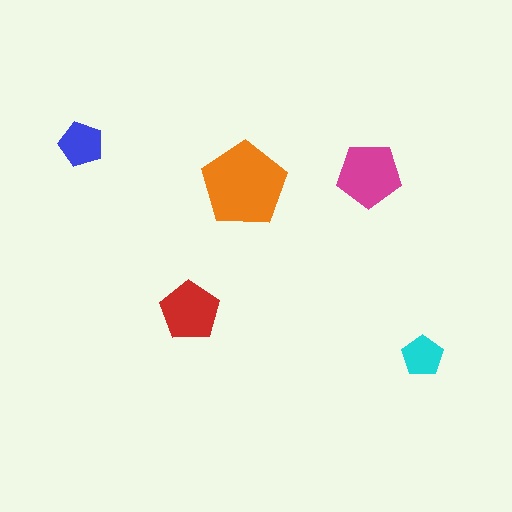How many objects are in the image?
There are 5 objects in the image.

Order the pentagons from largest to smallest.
the orange one, the magenta one, the red one, the blue one, the cyan one.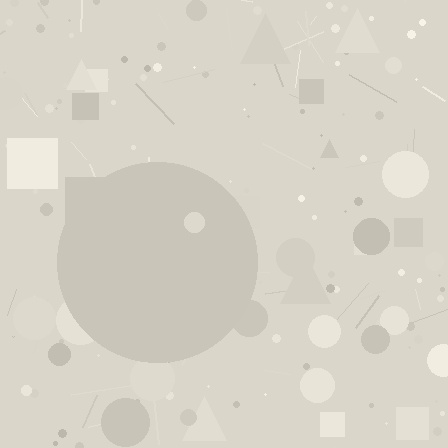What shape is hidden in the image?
A circle is hidden in the image.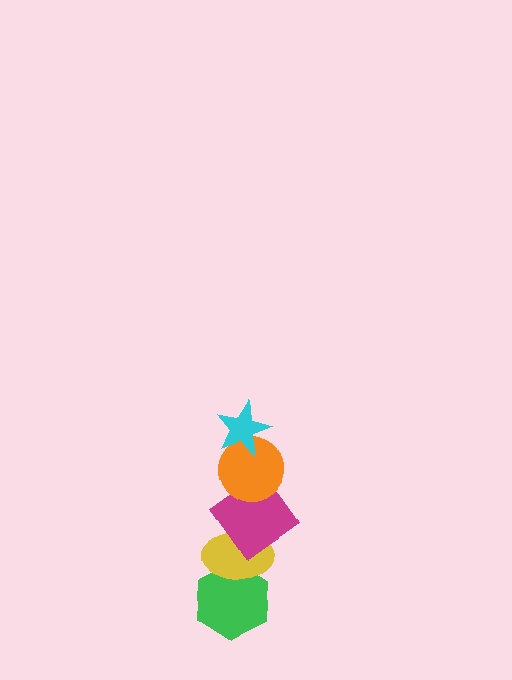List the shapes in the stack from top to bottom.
From top to bottom: the cyan star, the orange circle, the magenta diamond, the yellow ellipse, the green hexagon.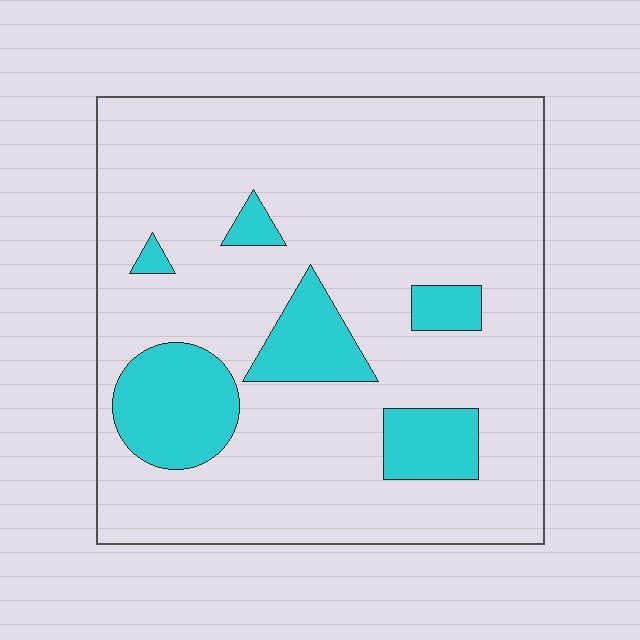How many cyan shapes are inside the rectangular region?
6.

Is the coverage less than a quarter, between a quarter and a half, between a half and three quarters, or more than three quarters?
Less than a quarter.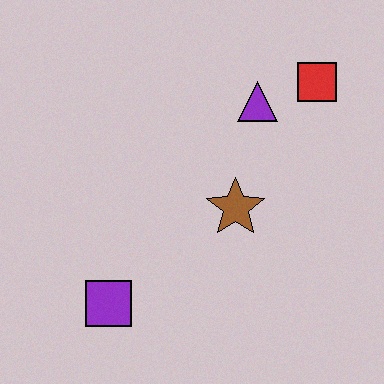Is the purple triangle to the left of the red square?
Yes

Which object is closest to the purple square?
The brown star is closest to the purple square.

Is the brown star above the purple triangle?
No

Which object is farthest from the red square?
The purple square is farthest from the red square.